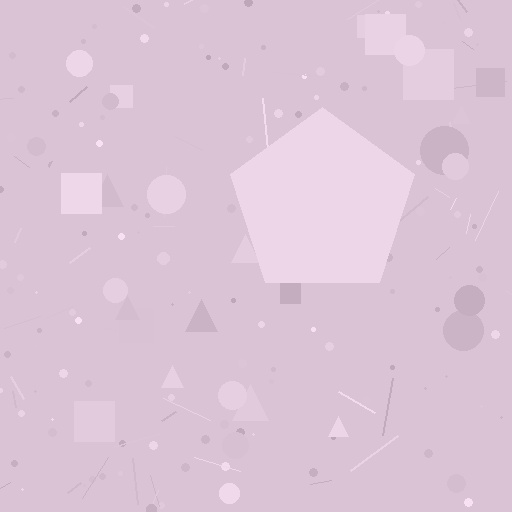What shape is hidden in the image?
A pentagon is hidden in the image.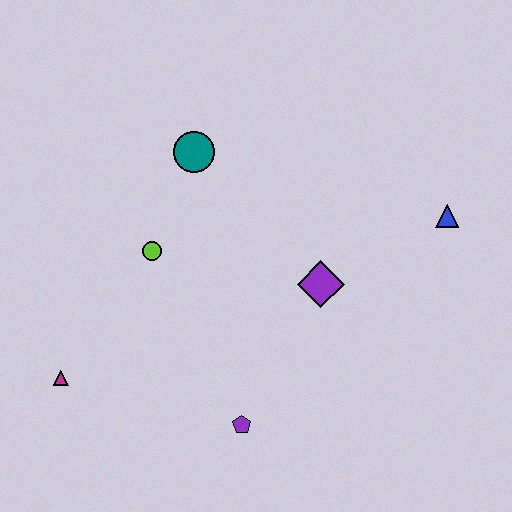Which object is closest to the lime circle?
The teal circle is closest to the lime circle.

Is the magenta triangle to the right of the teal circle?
No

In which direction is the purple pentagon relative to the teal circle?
The purple pentagon is below the teal circle.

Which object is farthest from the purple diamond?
The magenta triangle is farthest from the purple diamond.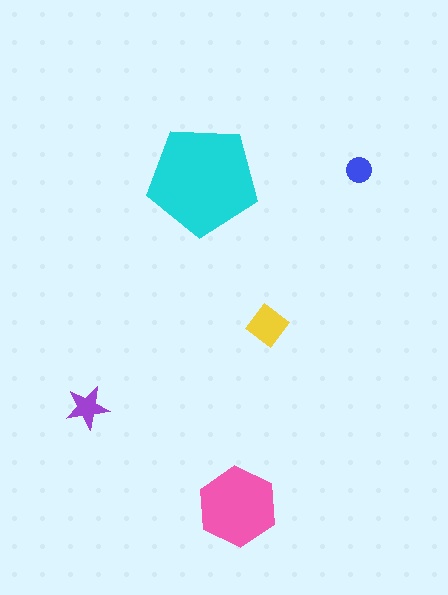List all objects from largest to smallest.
The cyan pentagon, the pink hexagon, the yellow diamond, the purple star, the blue circle.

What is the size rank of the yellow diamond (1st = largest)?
3rd.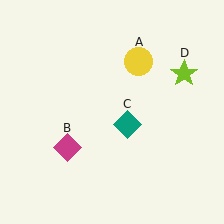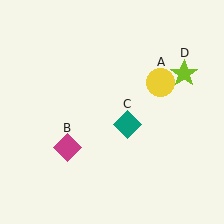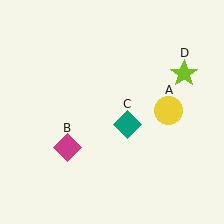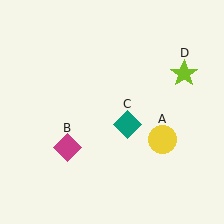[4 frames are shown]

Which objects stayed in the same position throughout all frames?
Magenta diamond (object B) and teal diamond (object C) and lime star (object D) remained stationary.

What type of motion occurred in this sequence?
The yellow circle (object A) rotated clockwise around the center of the scene.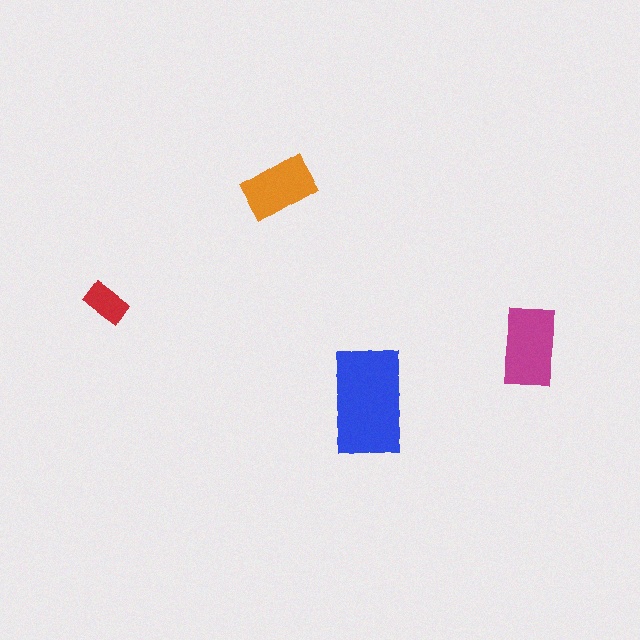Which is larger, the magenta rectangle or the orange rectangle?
The magenta one.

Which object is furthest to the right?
The magenta rectangle is rightmost.